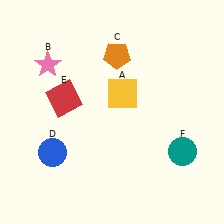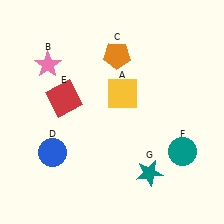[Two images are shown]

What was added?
A teal star (G) was added in Image 2.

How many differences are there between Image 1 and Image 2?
There is 1 difference between the two images.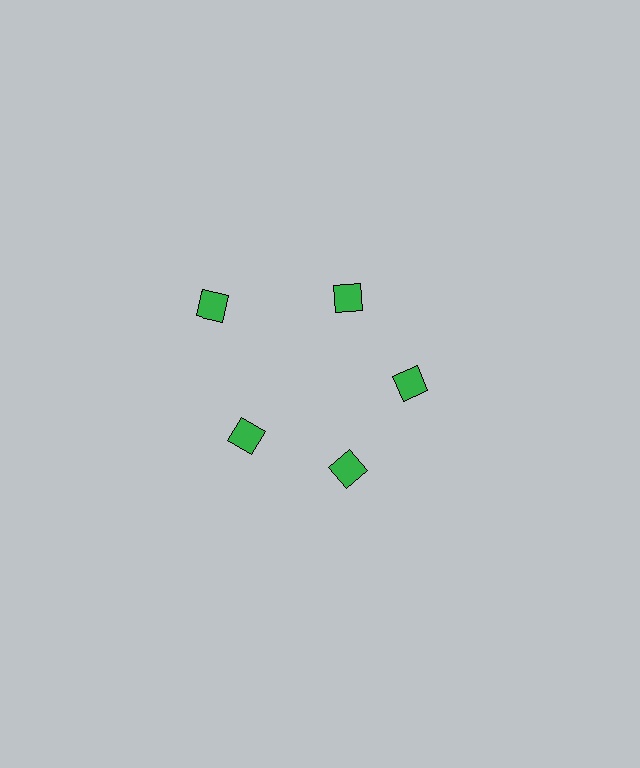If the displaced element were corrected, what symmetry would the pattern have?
It would have 5-fold rotational symmetry — the pattern would map onto itself every 72 degrees.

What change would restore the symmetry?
The symmetry would be restored by moving it inward, back onto the ring so that all 5 diamonds sit at equal angles and equal distance from the center.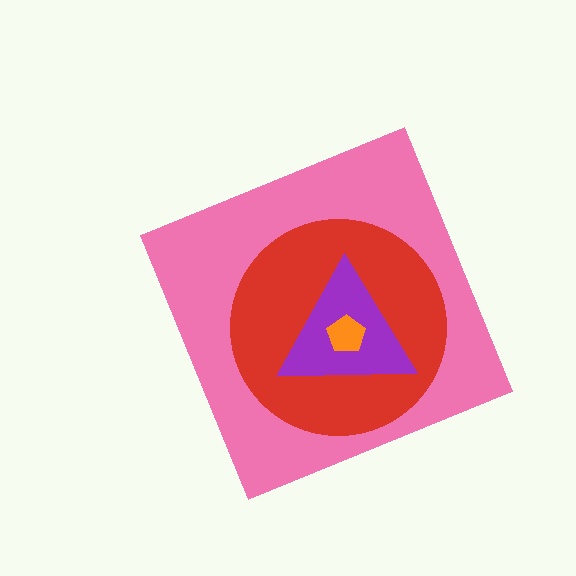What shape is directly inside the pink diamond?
The red circle.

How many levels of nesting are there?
4.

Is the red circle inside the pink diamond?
Yes.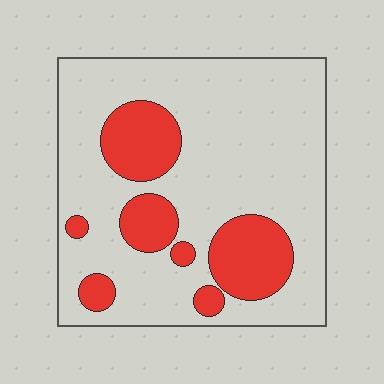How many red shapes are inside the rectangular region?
7.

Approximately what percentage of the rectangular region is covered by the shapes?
Approximately 25%.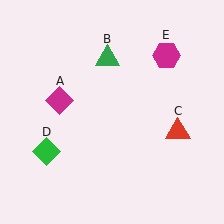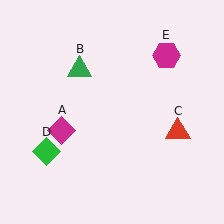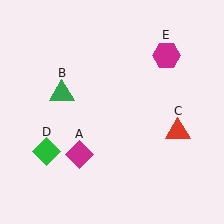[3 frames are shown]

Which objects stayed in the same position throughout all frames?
Red triangle (object C) and green diamond (object D) and magenta hexagon (object E) remained stationary.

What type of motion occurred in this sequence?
The magenta diamond (object A), green triangle (object B) rotated counterclockwise around the center of the scene.